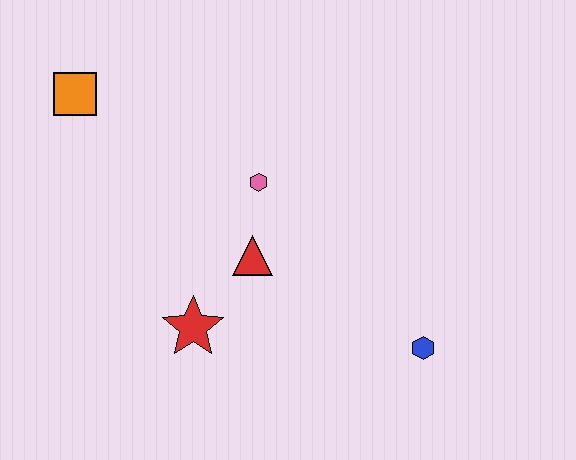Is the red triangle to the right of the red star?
Yes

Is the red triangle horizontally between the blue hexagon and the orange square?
Yes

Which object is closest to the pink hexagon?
The red triangle is closest to the pink hexagon.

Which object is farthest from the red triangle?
The orange square is farthest from the red triangle.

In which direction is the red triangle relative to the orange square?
The red triangle is to the right of the orange square.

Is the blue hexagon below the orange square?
Yes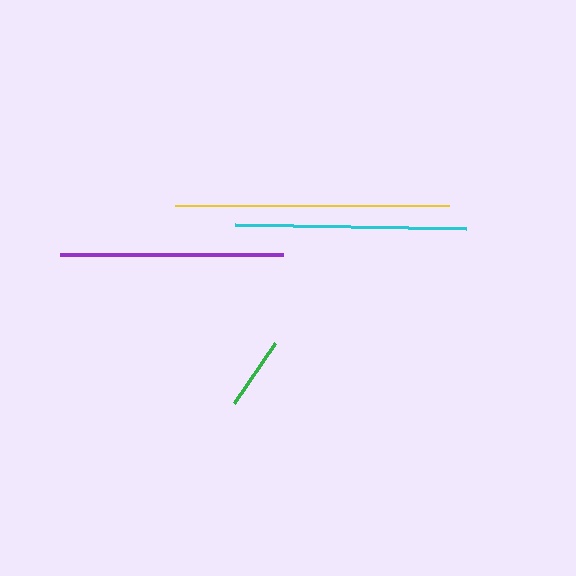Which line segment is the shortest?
The green line is the shortest at approximately 73 pixels.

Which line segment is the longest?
The yellow line is the longest at approximately 274 pixels.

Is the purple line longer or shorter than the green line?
The purple line is longer than the green line.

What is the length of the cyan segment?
The cyan segment is approximately 231 pixels long.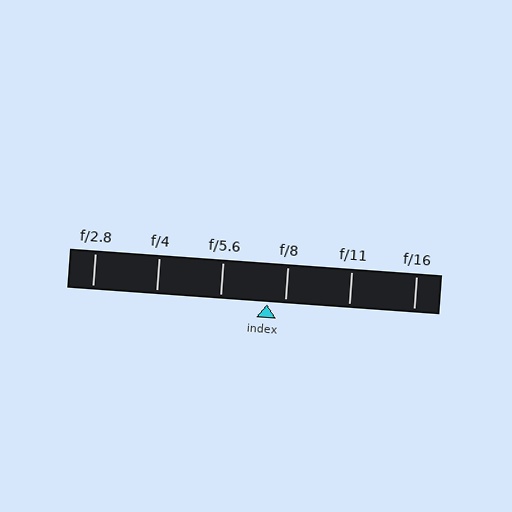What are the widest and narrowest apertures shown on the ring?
The widest aperture shown is f/2.8 and the narrowest is f/16.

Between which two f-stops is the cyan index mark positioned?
The index mark is between f/5.6 and f/8.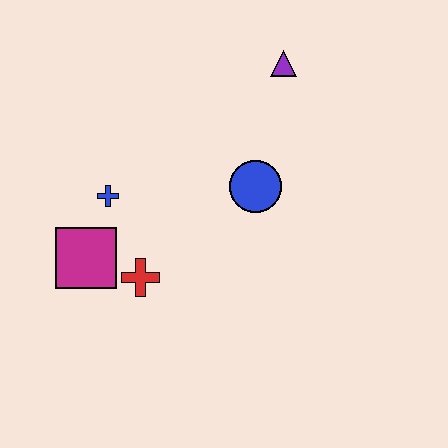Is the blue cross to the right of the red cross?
No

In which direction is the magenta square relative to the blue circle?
The magenta square is to the left of the blue circle.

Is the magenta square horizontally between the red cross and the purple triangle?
No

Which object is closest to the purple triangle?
The blue circle is closest to the purple triangle.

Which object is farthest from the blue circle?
The magenta square is farthest from the blue circle.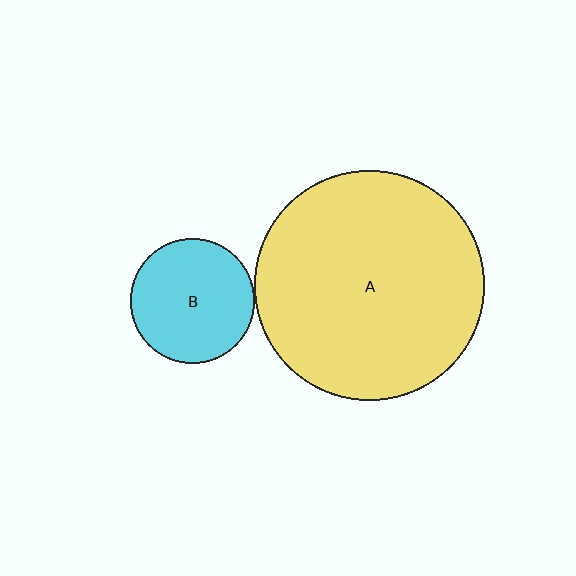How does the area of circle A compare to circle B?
Approximately 3.4 times.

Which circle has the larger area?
Circle A (yellow).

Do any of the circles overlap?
No, none of the circles overlap.